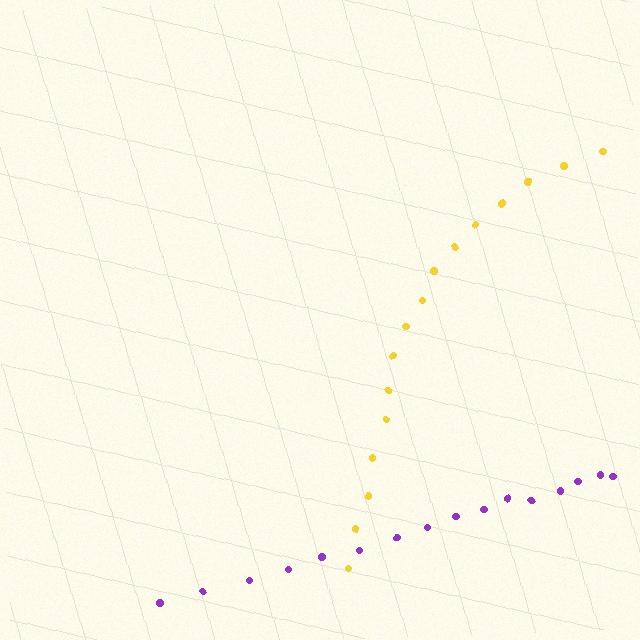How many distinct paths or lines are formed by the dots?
There are 2 distinct paths.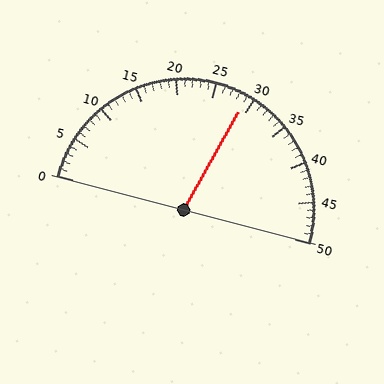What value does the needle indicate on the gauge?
The needle indicates approximately 29.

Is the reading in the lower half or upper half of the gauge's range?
The reading is in the upper half of the range (0 to 50).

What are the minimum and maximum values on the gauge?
The gauge ranges from 0 to 50.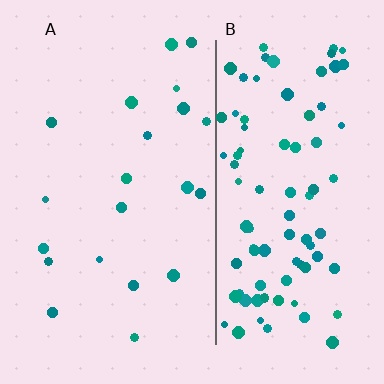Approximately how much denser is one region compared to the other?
Approximately 4.5× — region B over region A.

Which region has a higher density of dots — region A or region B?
B (the right).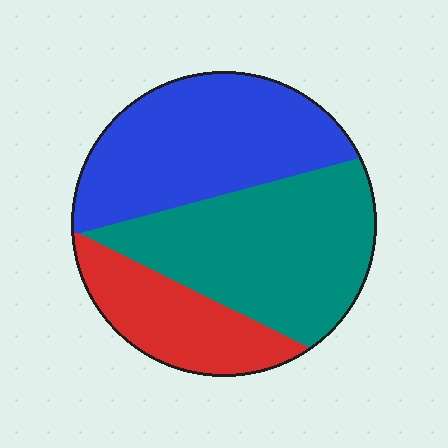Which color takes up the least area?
Red, at roughly 20%.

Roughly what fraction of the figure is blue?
Blue takes up about three eighths (3/8) of the figure.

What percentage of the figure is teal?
Teal covers around 40% of the figure.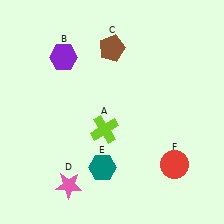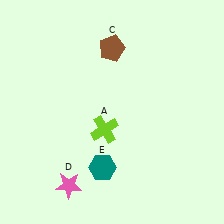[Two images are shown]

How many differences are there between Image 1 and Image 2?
There are 2 differences between the two images.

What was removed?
The red circle (F), the purple hexagon (B) were removed in Image 2.